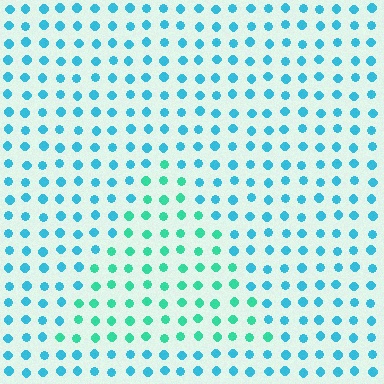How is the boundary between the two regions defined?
The boundary is defined purely by a slight shift in hue (about 33 degrees). Spacing, size, and orientation are identical on both sides.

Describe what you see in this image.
The image is filled with small cyan elements in a uniform arrangement. A triangle-shaped region is visible where the elements are tinted to a slightly different hue, forming a subtle color boundary.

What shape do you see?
I see a triangle.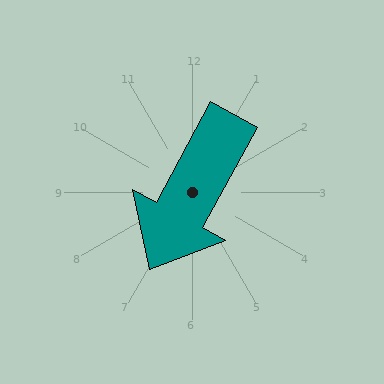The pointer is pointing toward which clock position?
Roughly 7 o'clock.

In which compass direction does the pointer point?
Southwest.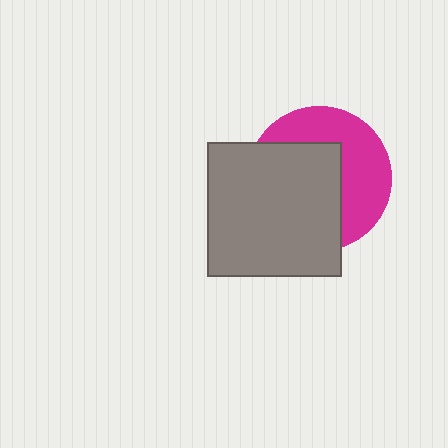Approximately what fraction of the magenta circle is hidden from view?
Roughly 55% of the magenta circle is hidden behind the gray square.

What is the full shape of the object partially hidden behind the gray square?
The partially hidden object is a magenta circle.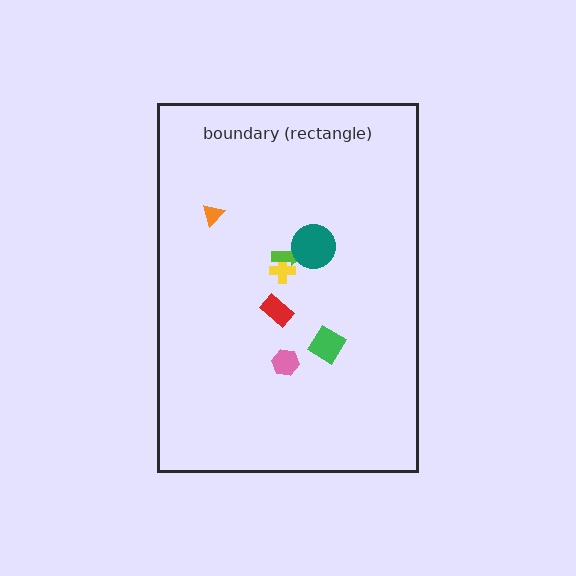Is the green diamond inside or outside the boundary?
Inside.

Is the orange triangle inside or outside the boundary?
Inside.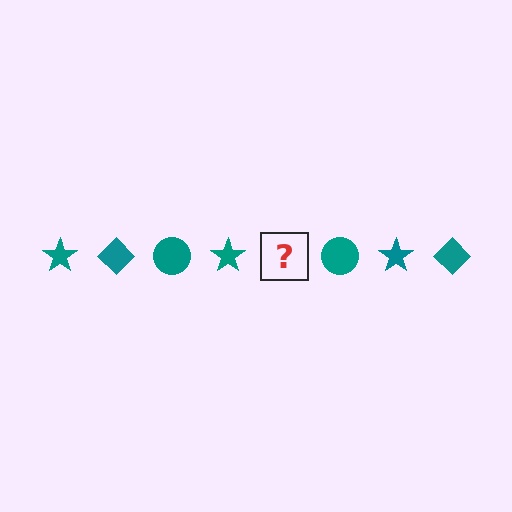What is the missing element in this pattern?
The missing element is a teal diamond.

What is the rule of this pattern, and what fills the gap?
The rule is that the pattern cycles through star, diamond, circle shapes in teal. The gap should be filled with a teal diamond.